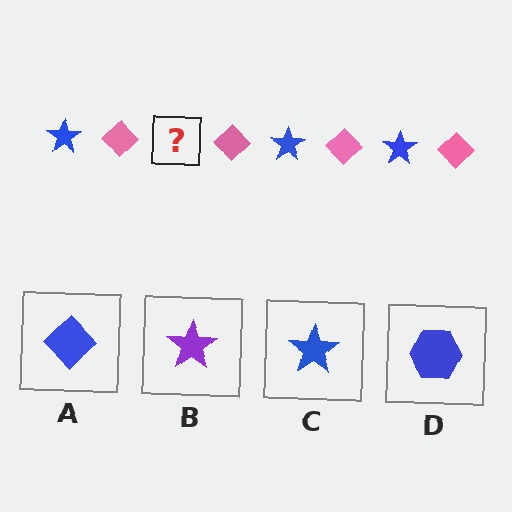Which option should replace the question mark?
Option C.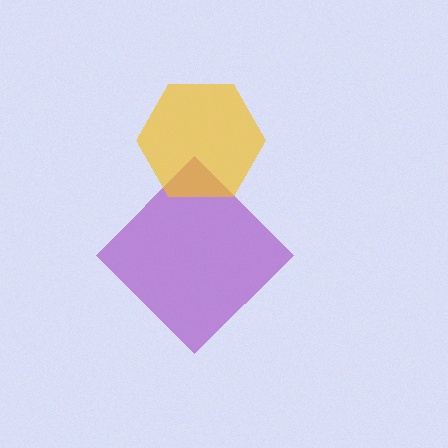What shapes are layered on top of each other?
The layered shapes are: a purple diamond, a yellow hexagon.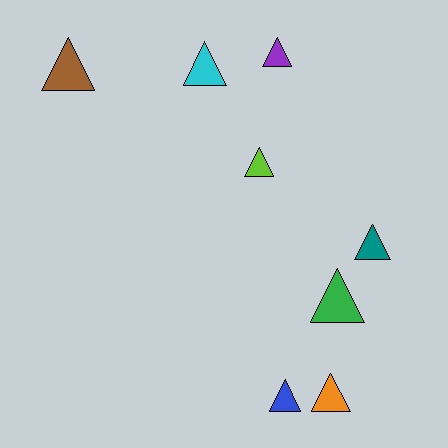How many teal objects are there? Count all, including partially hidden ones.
There is 1 teal object.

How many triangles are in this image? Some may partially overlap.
There are 8 triangles.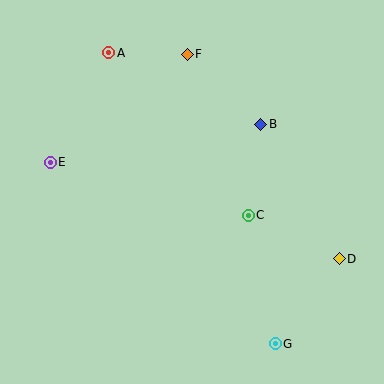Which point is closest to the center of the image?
Point C at (248, 215) is closest to the center.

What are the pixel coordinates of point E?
Point E is at (50, 162).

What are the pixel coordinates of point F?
Point F is at (187, 54).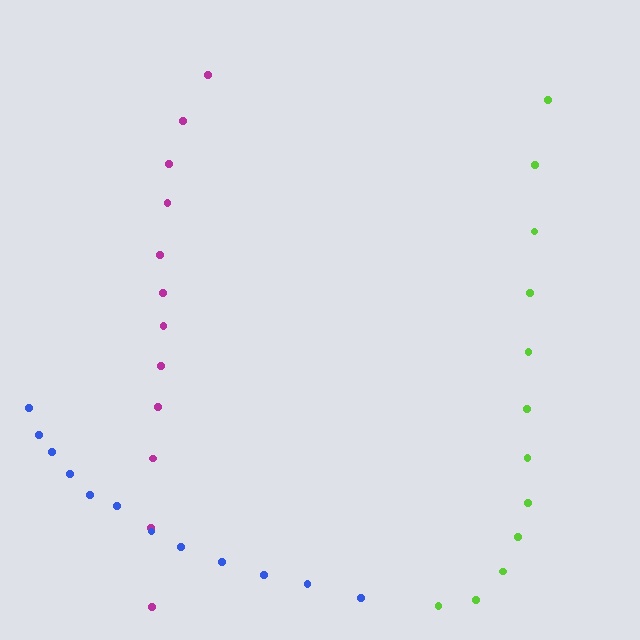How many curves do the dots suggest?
There are 3 distinct paths.